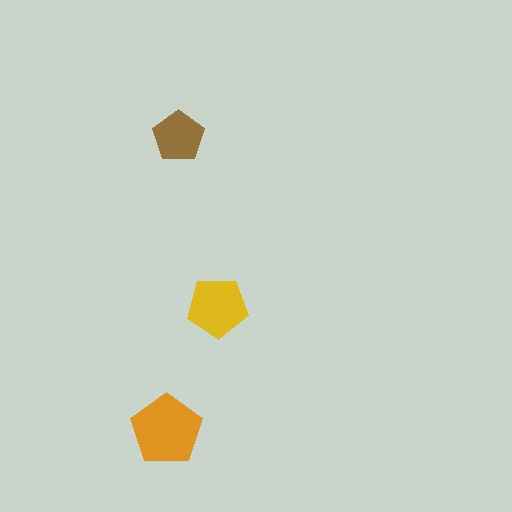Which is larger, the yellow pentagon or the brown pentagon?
The yellow one.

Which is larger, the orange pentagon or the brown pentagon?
The orange one.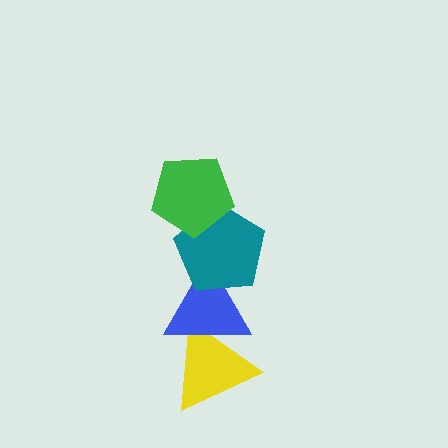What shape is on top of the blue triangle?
The teal pentagon is on top of the blue triangle.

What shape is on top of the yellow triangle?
The blue triangle is on top of the yellow triangle.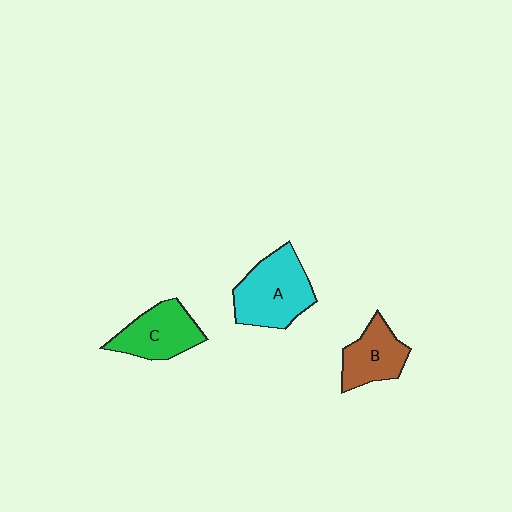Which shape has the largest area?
Shape A (cyan).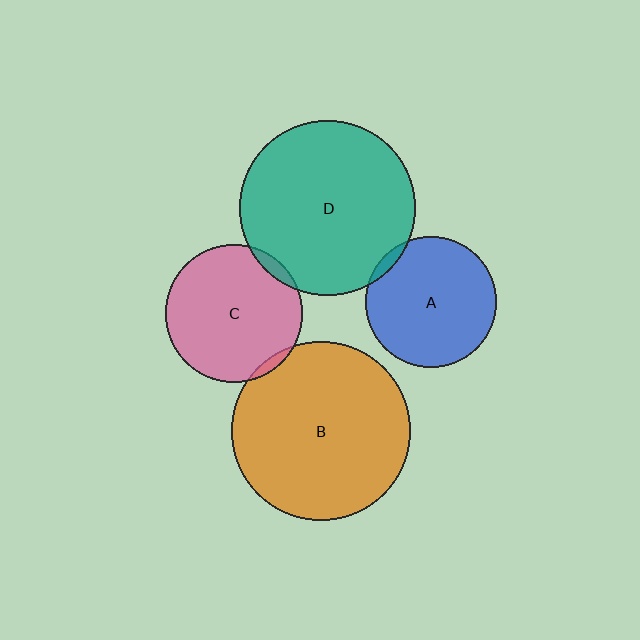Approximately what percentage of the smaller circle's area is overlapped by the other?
Approximately 5%.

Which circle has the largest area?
Circle B (orange).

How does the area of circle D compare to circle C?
Approximately 1.6 times.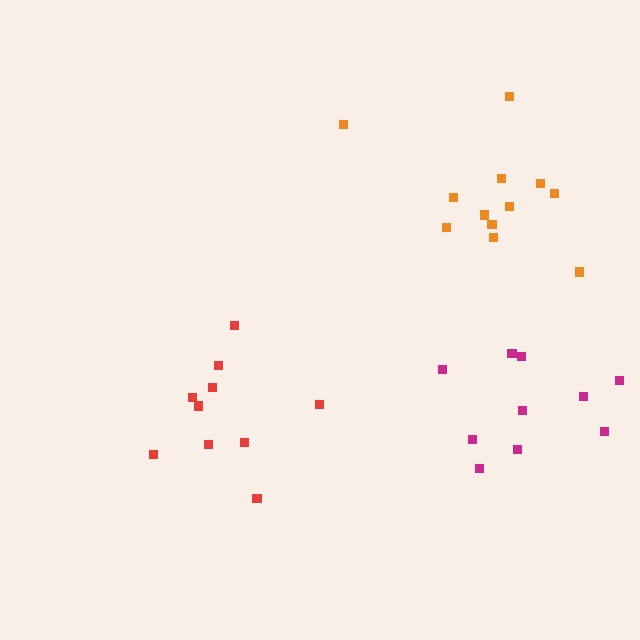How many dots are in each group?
Group 1: 12 dots, Group 2: 10 dots, Group 3: 10 dots (32 total).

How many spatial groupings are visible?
There are 3 spatial groupings.